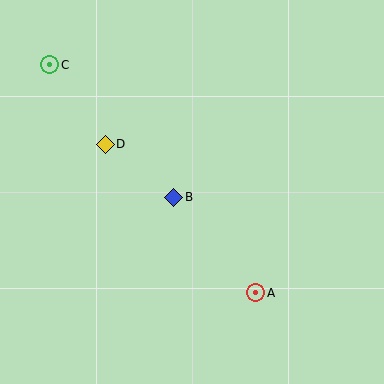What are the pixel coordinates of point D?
Point D is at (105, 144).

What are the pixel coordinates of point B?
Point B is at (174, 197).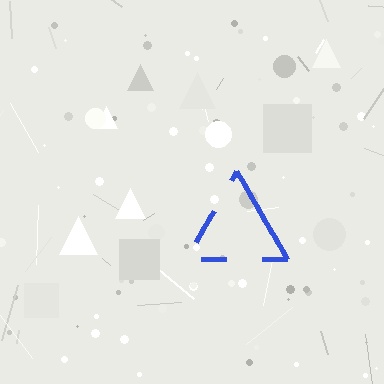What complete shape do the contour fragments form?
The contour fragments form a triangle.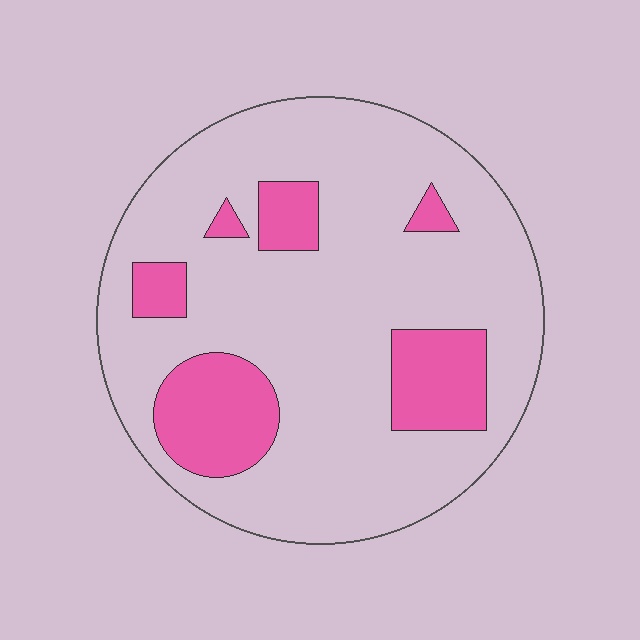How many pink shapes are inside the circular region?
6.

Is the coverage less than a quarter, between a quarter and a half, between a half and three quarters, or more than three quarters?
Less than a quarter.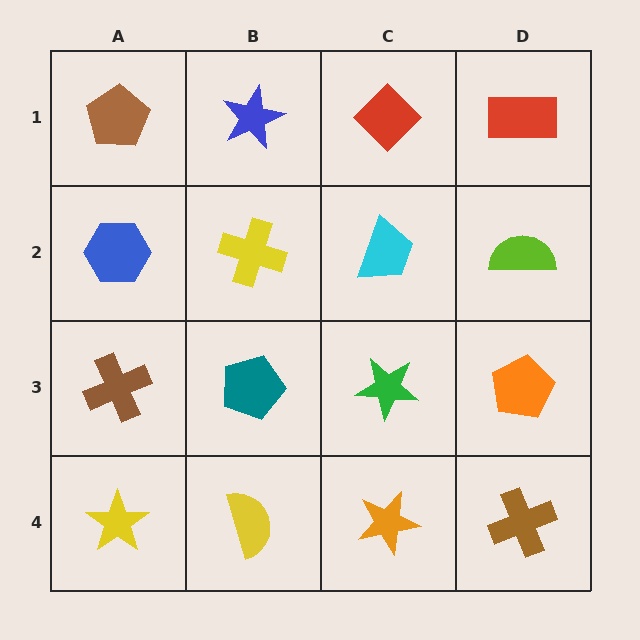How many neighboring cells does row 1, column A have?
2.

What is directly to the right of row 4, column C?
A brown cross.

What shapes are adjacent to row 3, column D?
A lime semicircle (row 2, column D), a brown cross (row 4, column D), a green star (row 3, column C).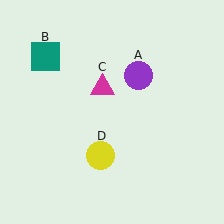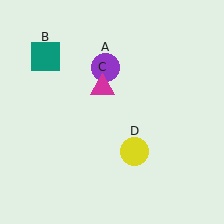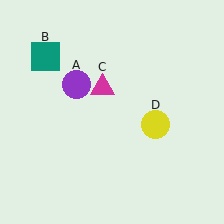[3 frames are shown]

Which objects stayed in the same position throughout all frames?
Teal square (object B) and magenta triangle (object C) remained stationary.